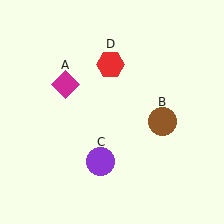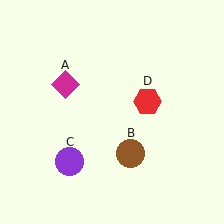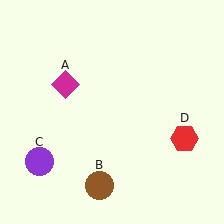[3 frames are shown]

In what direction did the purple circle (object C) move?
The purple circle (object C) moved left.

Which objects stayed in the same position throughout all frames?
Magenta diamond (object A) remained stationary.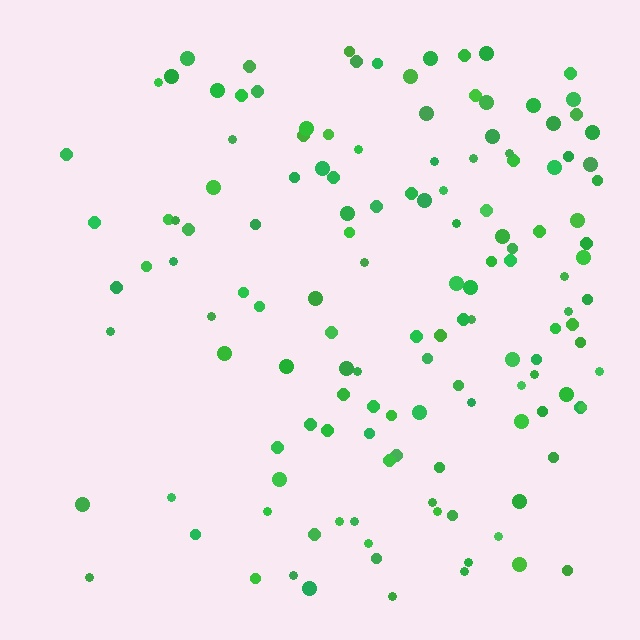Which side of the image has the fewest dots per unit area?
The left.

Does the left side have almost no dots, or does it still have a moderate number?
Still a moderate number, just noticeably fewer than the right.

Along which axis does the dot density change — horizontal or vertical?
Horizontal.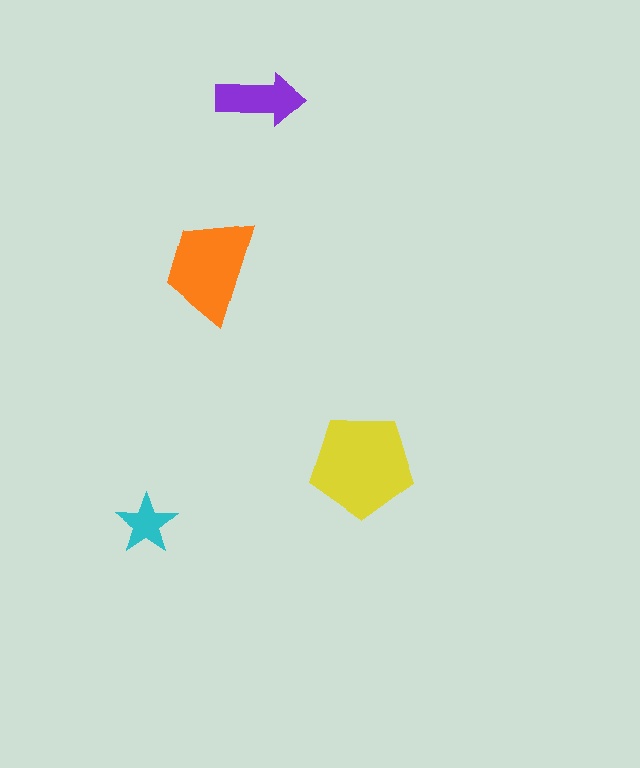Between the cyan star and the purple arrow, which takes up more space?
The purple arrow.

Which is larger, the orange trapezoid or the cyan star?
The orange trapezoid.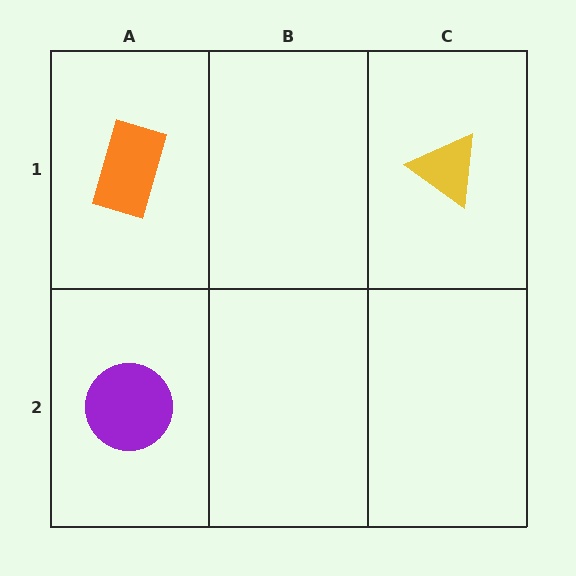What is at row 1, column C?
A yellow triangle.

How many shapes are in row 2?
1 shape.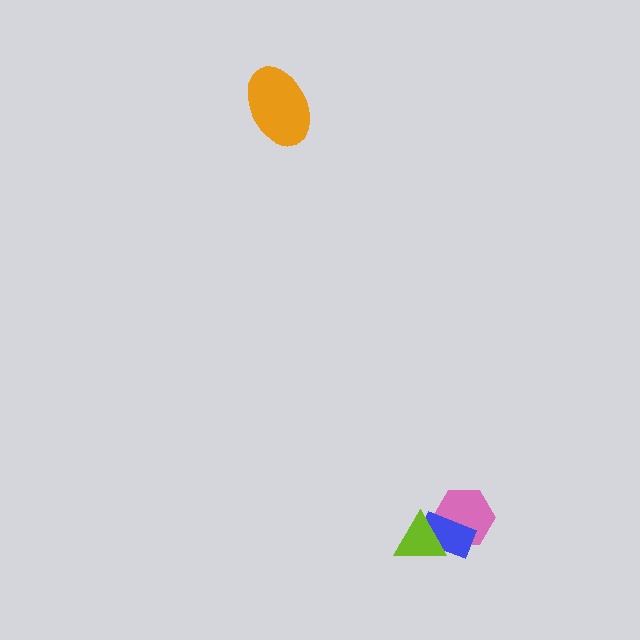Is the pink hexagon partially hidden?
Yes, it is partially covered by another shape.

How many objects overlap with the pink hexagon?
2 objects overlap with the pink hexagon.